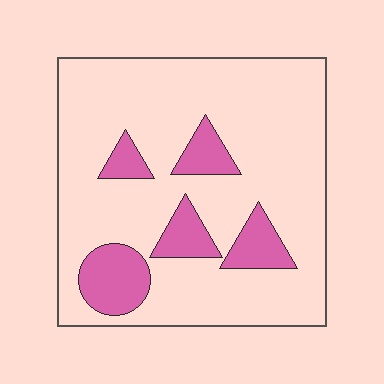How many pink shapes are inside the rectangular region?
5.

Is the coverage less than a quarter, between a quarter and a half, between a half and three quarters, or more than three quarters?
Less than a quarter.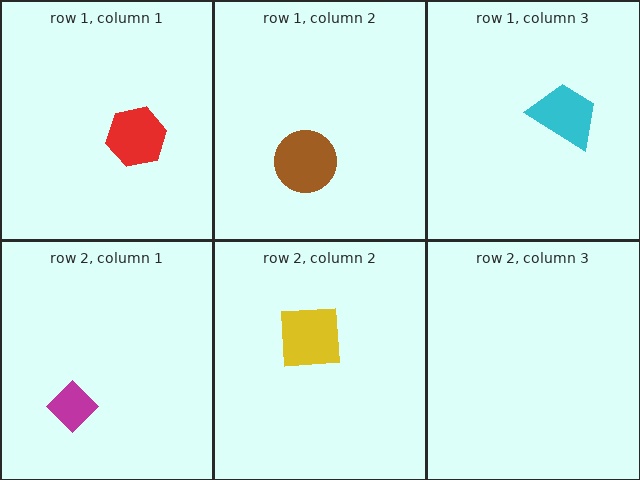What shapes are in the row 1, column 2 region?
The brown circle.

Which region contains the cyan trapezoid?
The row 1, column 3 region.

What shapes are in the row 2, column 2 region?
The yellow square.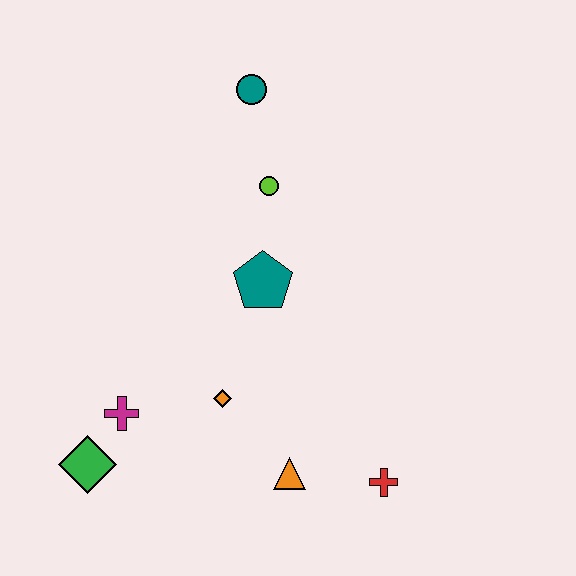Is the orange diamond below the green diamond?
No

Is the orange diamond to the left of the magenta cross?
No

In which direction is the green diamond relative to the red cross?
The green diamond is to the left of the red cross.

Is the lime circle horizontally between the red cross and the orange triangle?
No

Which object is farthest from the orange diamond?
The teal circle is farthest from the orange diamond.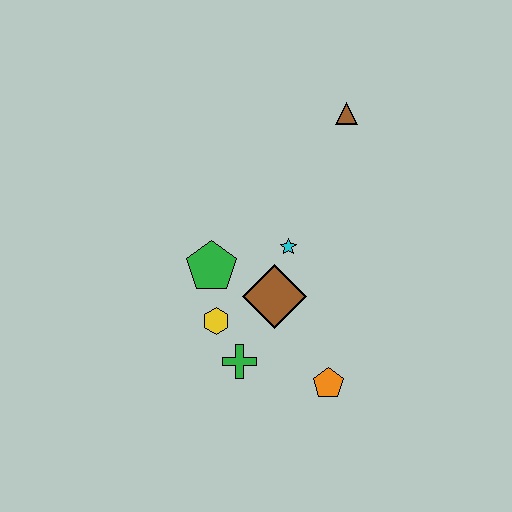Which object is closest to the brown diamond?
The cyan star is closest to the brown diamond.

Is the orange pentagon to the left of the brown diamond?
No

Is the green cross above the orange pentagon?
Yes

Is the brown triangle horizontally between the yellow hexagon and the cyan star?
No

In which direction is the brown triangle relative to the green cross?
The brown triangle is above the green cross.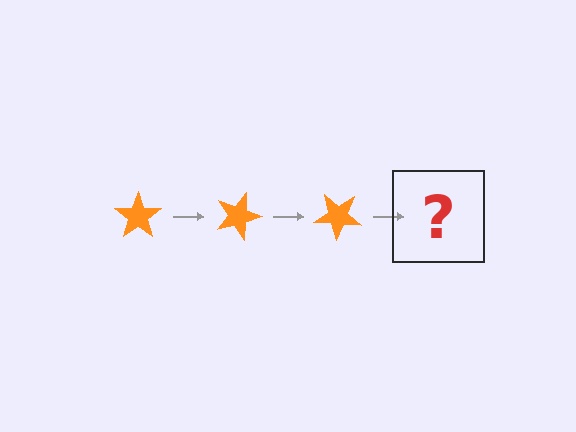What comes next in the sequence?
The next element should be an orange star rotated 60 degrees.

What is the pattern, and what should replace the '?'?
The pattern is that the star rotates 20 degrees each step. The '?' should be an orange star rotated 60 degrees.